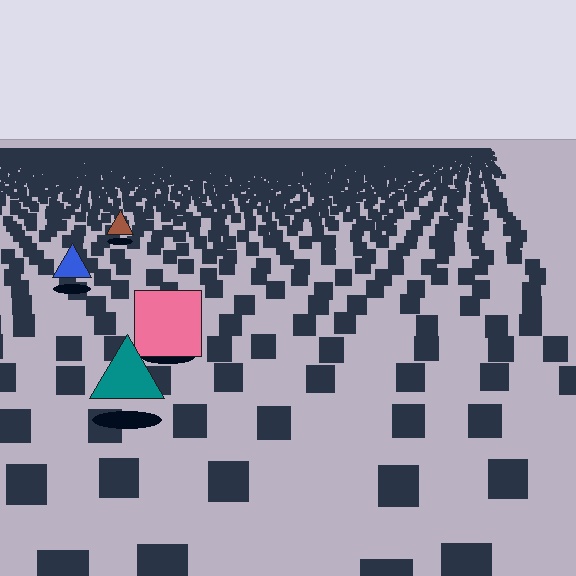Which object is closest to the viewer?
The teal triangle is closest. The texture marks near it are larger and more spread out.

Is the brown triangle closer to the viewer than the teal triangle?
No. The teal triangle is closer — you can tell from the texture gradient: the ground texture is coarser near it.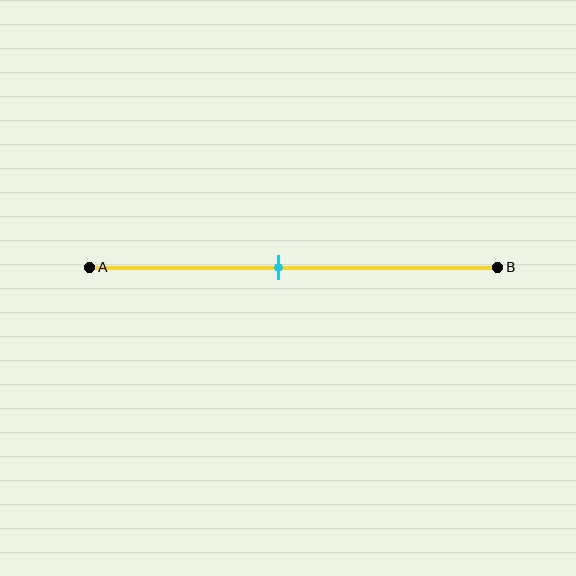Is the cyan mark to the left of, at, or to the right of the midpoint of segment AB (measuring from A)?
The cyan mark is to the left of the midpoint of segment AB.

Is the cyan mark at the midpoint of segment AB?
No, the mark is at about 45% from A, not at the 50% midpoint.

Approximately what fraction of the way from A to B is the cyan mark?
The cyan mark is approximately 45% of the way from A to B.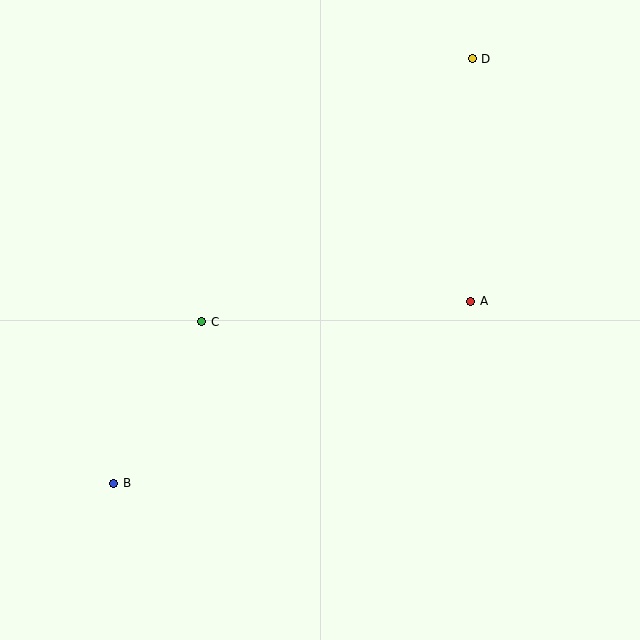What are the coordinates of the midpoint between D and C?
The midpoint between D and C is at (337, 190).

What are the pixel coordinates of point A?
Point A is at (471, 301).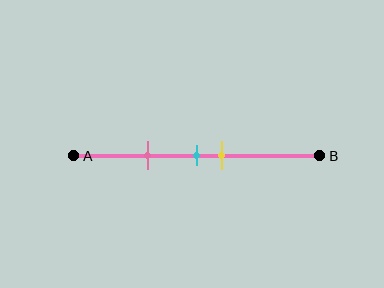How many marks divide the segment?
There are 3 marks dividing the segment.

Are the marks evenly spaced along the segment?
No, the marks are not evenly spaced.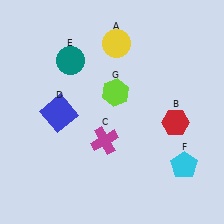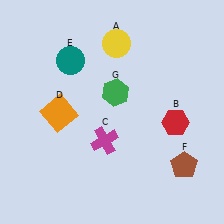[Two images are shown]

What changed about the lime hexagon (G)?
In Image 1, G is lime. In Image 2, it changed to green.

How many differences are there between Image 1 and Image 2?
There are 3 differences between the two images.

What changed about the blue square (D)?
In Image 1, D is blue. In Image 2, it changed to orange.